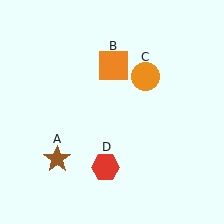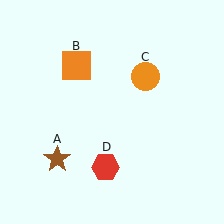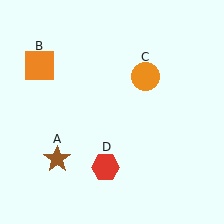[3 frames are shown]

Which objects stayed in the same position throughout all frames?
Brown star (object A) and orange circle (object C) and red hexagon (object D) remained stationary.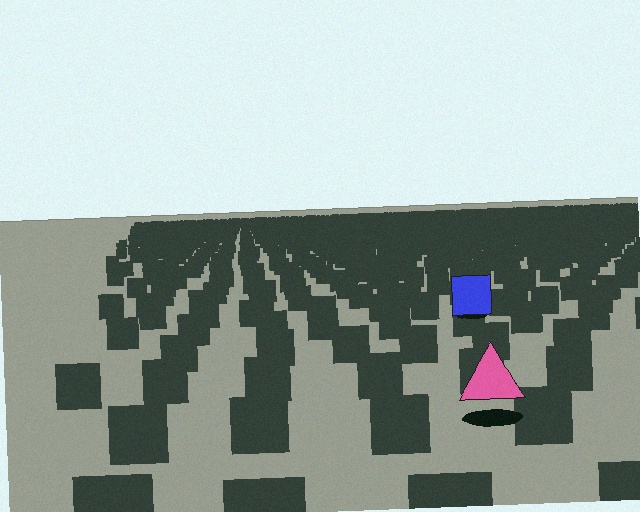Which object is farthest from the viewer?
The blue square is farthest from the viewer. It appears smaller and the ground texture around it is denser.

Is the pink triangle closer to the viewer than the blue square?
Yes. The pink triangle is closer — you can tell from the texture gradient: the ground texture is coarser near it.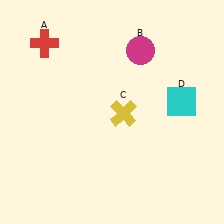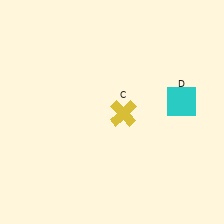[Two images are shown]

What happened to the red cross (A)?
The red cross (A) was removed in Image 2. It was in the top-left area of Image 1.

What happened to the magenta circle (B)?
The magenta circle (B) was removed in Image 2. It was in the top-right area of Image 1.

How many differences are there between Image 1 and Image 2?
There are 2 differences between the two images.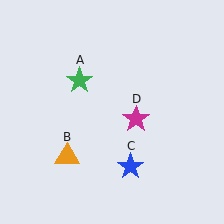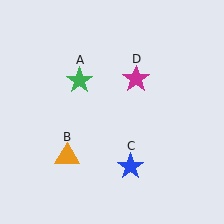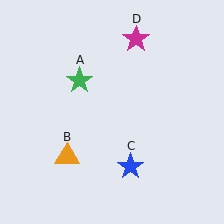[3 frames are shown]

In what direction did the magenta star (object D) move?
The magenta star (object D) moved up.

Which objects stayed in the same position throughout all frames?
Green star (object A) and orange triangle (object B) and blue star (object C) remained stationary.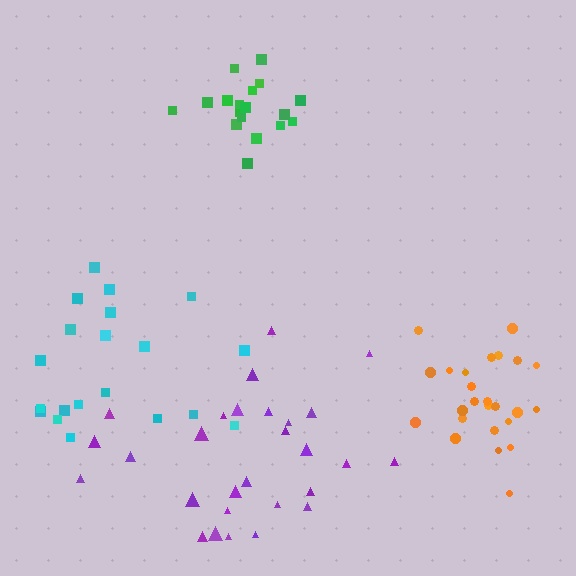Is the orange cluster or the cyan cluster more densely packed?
Orange.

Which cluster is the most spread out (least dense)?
Cyan.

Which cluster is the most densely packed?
Green.